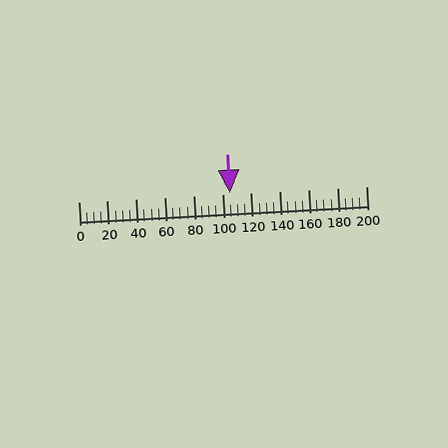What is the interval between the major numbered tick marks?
The major tick marks are spaced 20 units apart.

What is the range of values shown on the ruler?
The ruler shows values from 0 to 200.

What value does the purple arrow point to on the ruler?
The purple arrow points to approximately 105.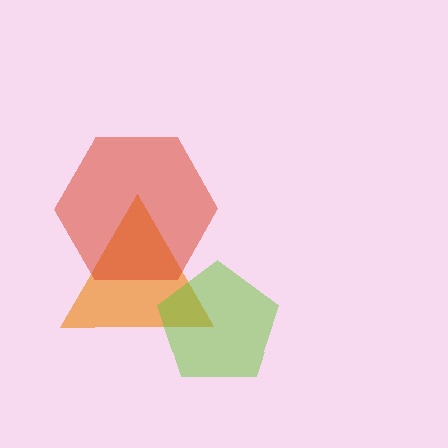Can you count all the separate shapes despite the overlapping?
Yes, there are 3 separate shapes.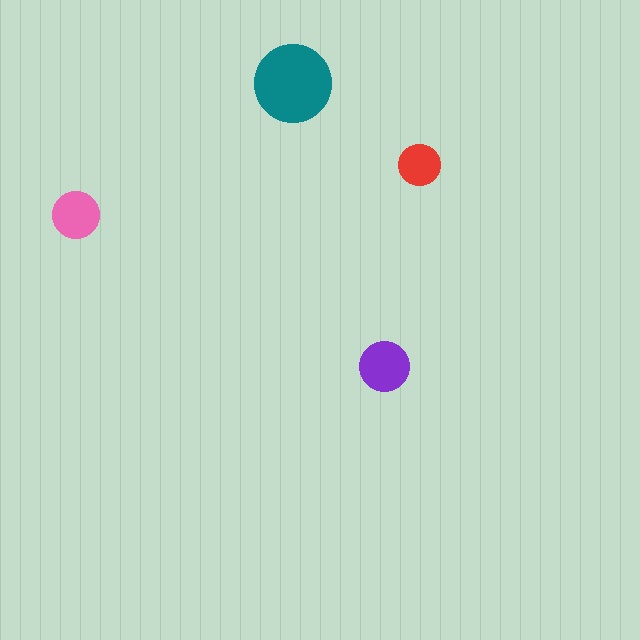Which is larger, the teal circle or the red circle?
The teal one.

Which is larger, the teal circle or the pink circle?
The teal one.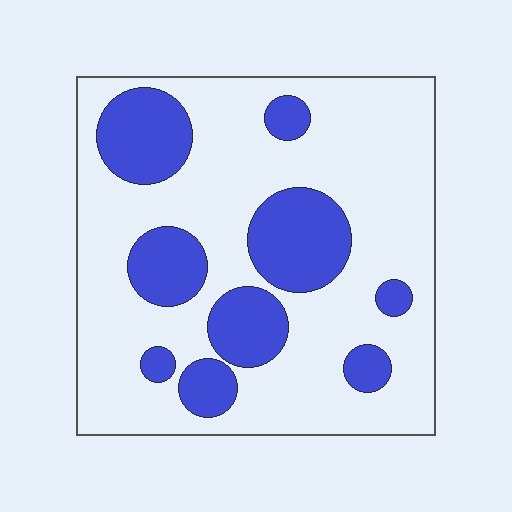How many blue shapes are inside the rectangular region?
9.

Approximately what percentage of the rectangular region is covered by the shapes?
Approximately 25%.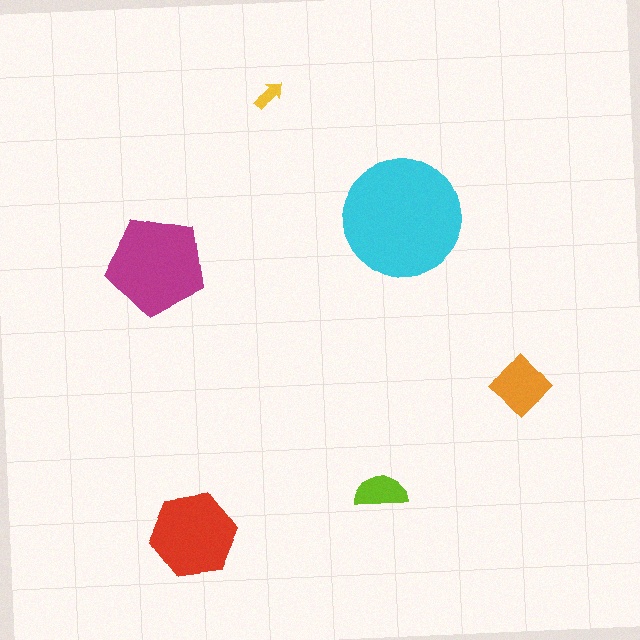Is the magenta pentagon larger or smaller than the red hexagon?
Larger.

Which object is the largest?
The cyan circle.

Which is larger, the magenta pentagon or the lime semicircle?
The magenta pentagon.